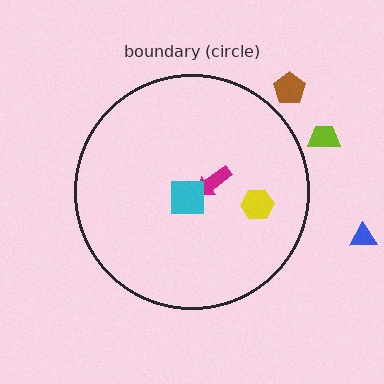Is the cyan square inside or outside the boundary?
Inside.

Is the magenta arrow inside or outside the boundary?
Inside.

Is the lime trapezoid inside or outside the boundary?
Outside.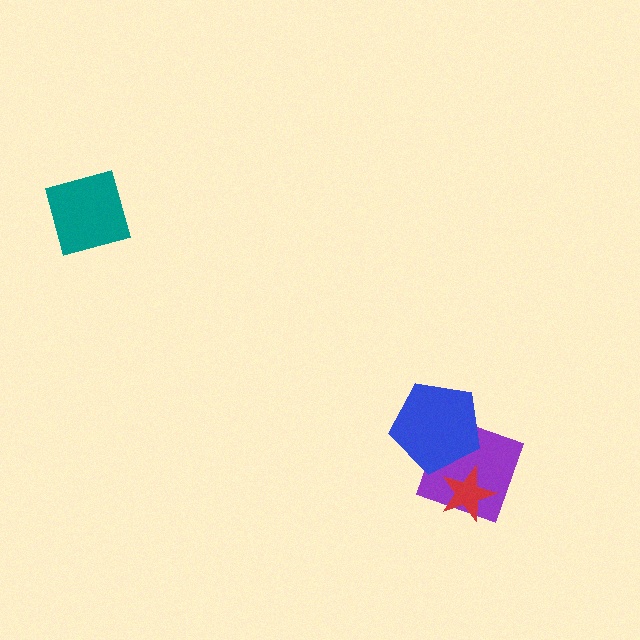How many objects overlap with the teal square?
0 objects overlap with the teal square.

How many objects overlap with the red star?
1 object overlaps with the red star.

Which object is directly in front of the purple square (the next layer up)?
The blue pentagon is directly in front of the purple square.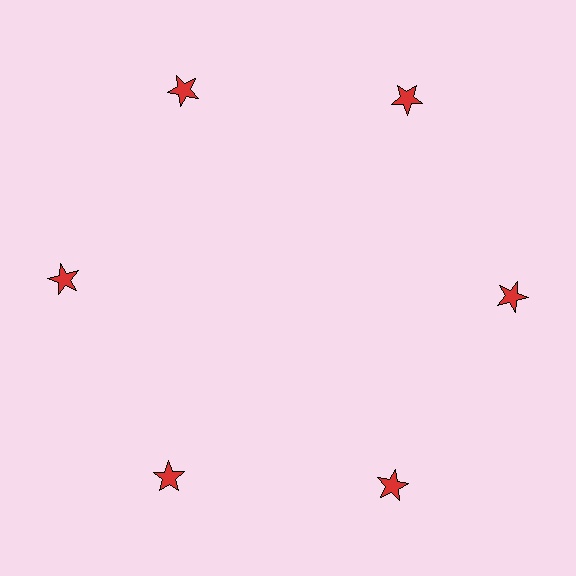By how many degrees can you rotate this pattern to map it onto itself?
The pattern maps onto itself every 60 degrees of rotation.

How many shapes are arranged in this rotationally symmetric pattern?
There are 6 shapes, arranged in 6 groups of 1.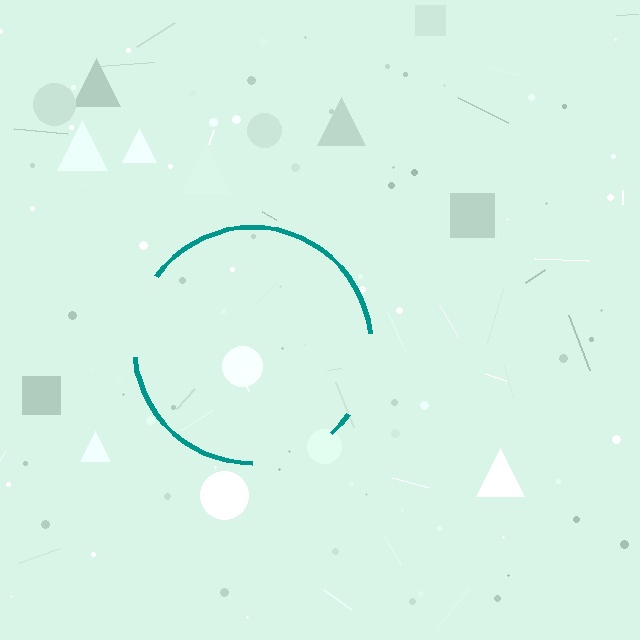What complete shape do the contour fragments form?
The contour fragments form a circle.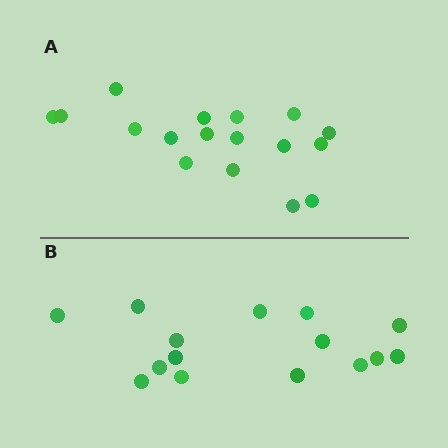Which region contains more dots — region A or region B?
Region A (the top region) has more dots.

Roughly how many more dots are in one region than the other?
Region A has just a few more — roughly 2 or 3 more dots than region B.